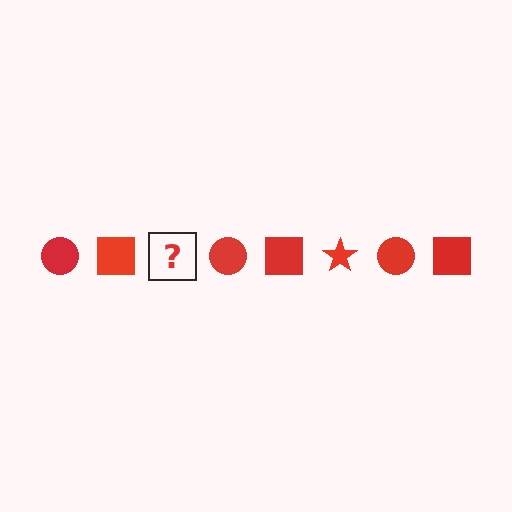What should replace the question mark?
The question mark should be replaced with a red star.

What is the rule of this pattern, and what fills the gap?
The rule is that the pattern cycles through circle, square, star shapes in red. The gap should be filled with a red star.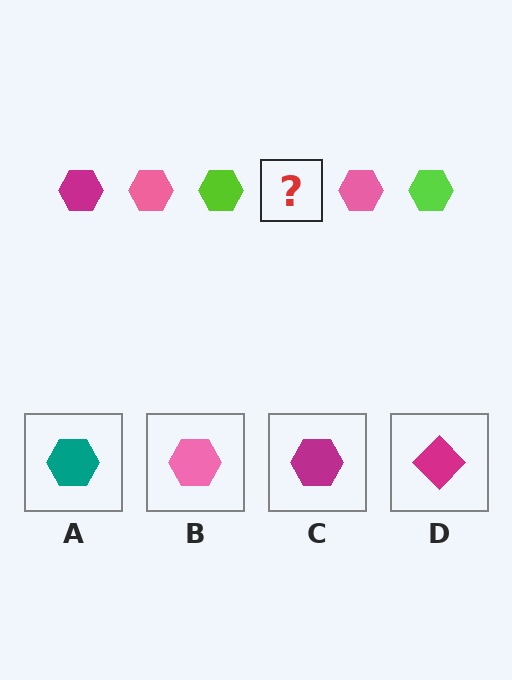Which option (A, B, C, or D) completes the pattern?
C.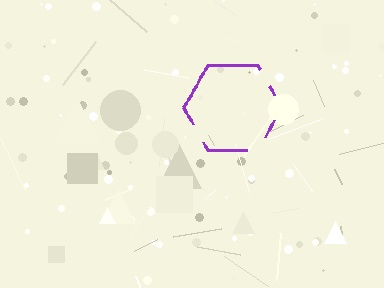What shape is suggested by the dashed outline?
The dashed outline suggests a hexagon.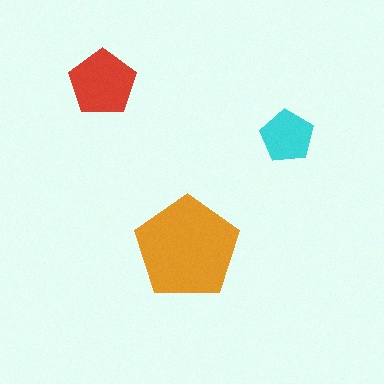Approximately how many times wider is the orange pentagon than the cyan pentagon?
About 2 times wider.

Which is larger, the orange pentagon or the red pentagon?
The orange one.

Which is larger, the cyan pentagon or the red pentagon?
The red one.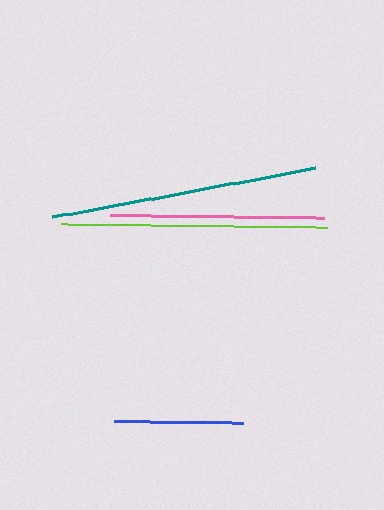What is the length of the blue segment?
The blue segment is approximately 129 pixels long.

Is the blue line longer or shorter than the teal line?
The teal line is longer than the blue line.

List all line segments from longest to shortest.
From longest to shortest: teal, lime, pink, blue.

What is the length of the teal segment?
The teal segment is approximately 267 pixels long.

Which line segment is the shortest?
The blue line is the shortest at approximately 129 pixels.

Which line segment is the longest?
The teal line is the longest at approximately 267 pixels.